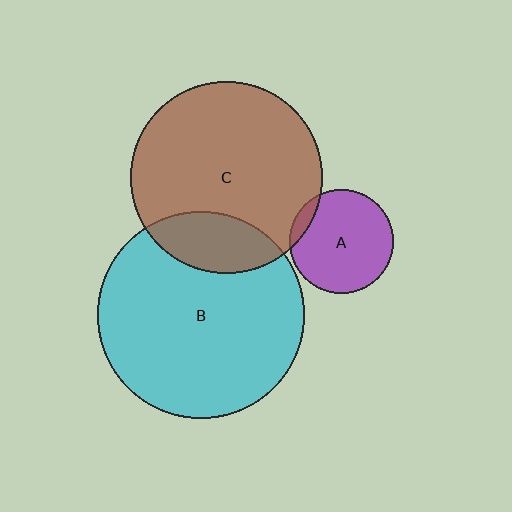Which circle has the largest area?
Circle B (cyan).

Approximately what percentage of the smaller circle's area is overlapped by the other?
Approximately 20%.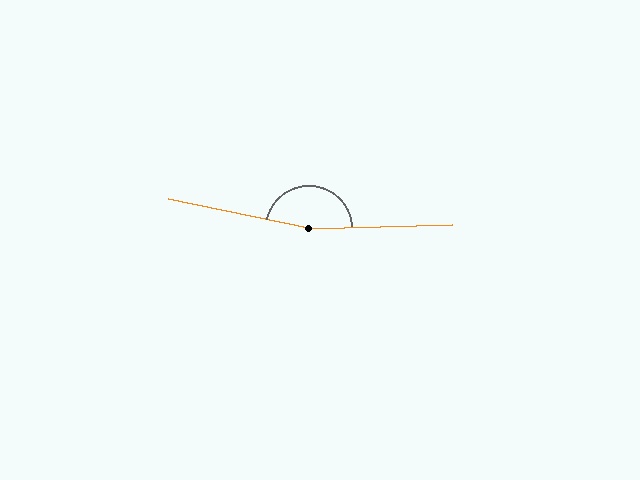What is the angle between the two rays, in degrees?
Approximately 167 degrees.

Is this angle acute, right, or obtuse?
It is obtuse.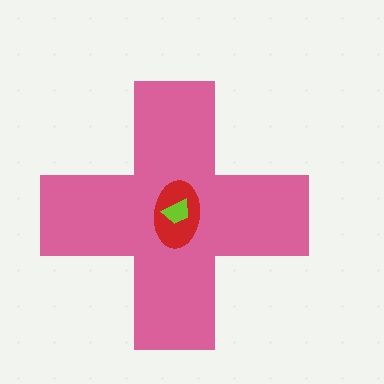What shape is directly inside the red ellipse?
The lime trapezoid.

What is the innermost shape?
The lime trapezoid.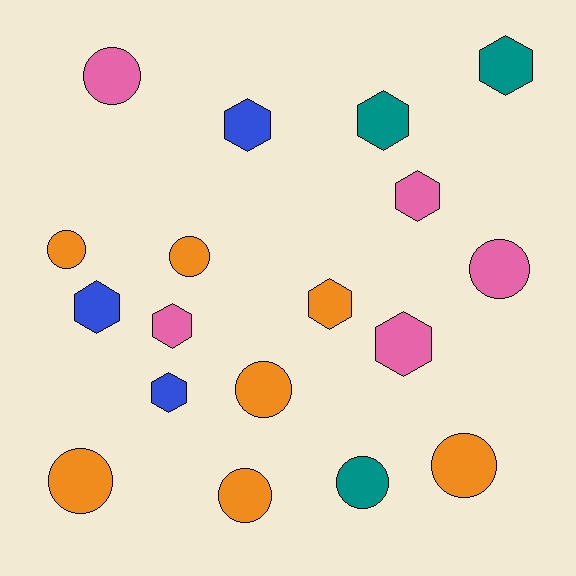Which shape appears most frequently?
Circle, with 9 objects.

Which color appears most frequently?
Orange, with 7 objects.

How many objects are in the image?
There are 18 objects.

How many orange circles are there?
There are 6 orange circles.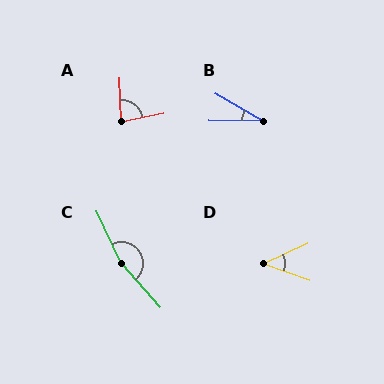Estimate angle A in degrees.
Approximately 80 degrees.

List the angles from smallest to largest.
B (30°), D (45°), A (80°), C (163°).